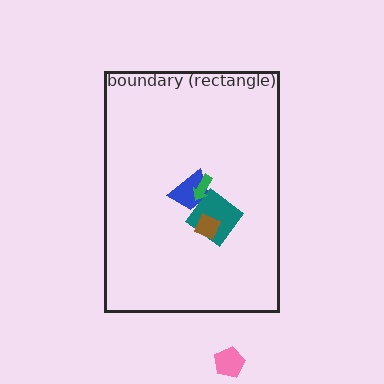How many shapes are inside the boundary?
4 inside, 1 outside.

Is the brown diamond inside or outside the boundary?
Inside.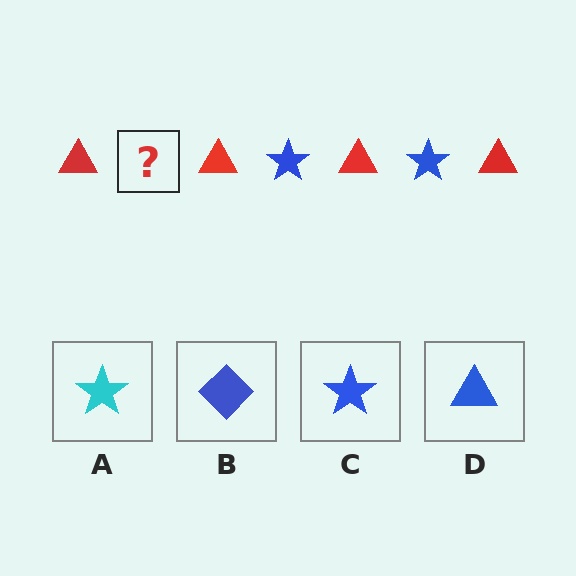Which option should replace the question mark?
Option C.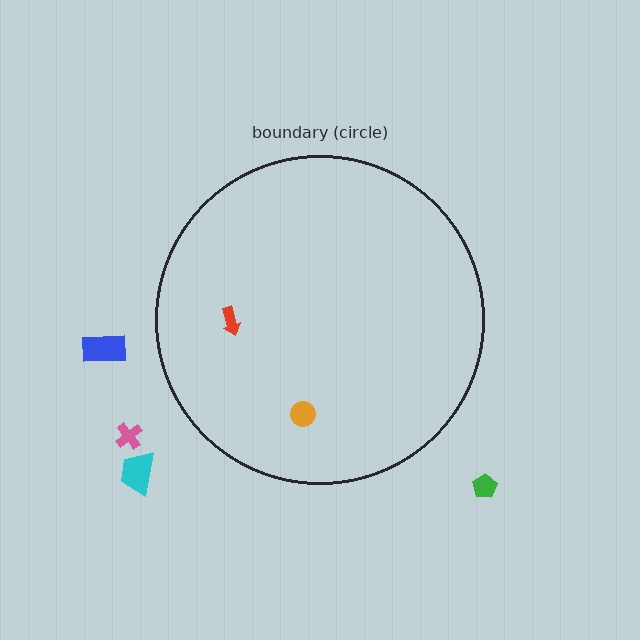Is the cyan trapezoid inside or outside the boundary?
Outside.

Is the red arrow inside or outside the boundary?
Inside.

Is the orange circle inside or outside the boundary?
Inside.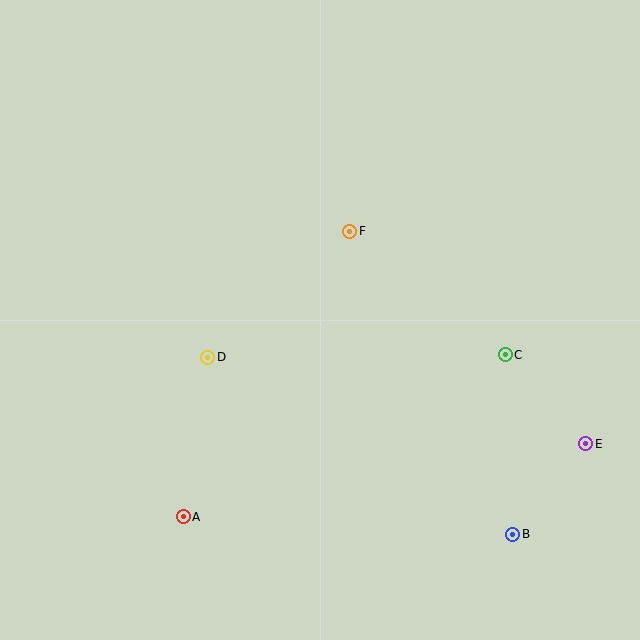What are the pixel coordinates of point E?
Point E is at (586, 444).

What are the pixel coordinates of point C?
Point C is at (505, 355).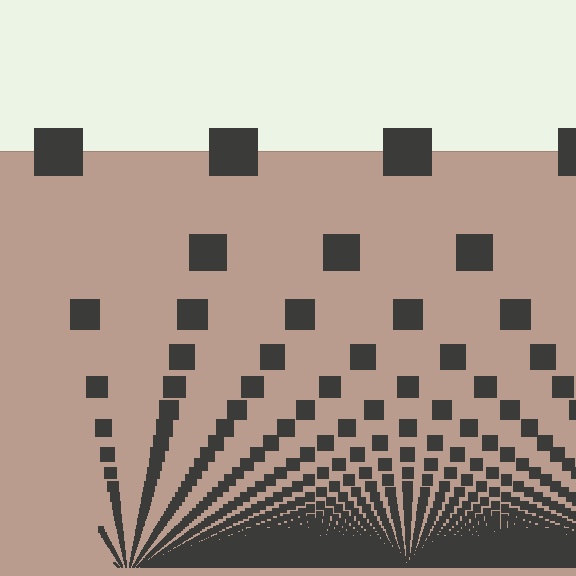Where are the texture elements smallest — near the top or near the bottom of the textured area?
Near the bottom.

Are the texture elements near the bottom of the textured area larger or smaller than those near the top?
Smaller. The gradient is inverted — elements near the bottom are smaller and denser.